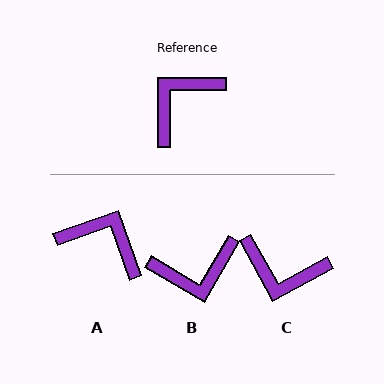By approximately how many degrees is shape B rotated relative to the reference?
Approximately 150 degrees counter-clockwise.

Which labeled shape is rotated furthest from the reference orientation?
B, about 150 degrees away.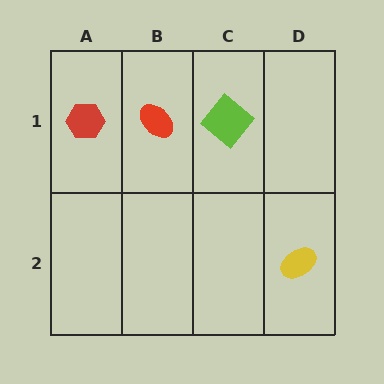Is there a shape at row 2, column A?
No, that cell is empty.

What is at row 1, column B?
A red ellipse.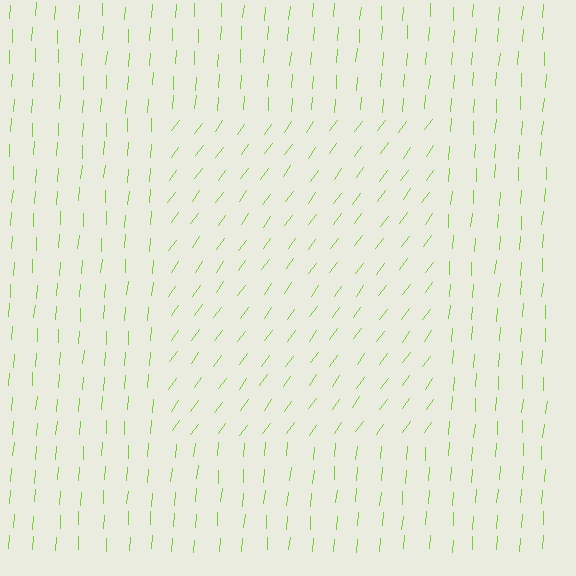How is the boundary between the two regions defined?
The boundary is defined purely by a change in line orientation (approximately 32 degrees difference). All lines are the same color and thickness.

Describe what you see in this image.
The image is filled with small lime line segments. A rectangle region in the image has lines oriented differently from the surrounding lines, creating a visible texture boundary.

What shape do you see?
I see a rectangle.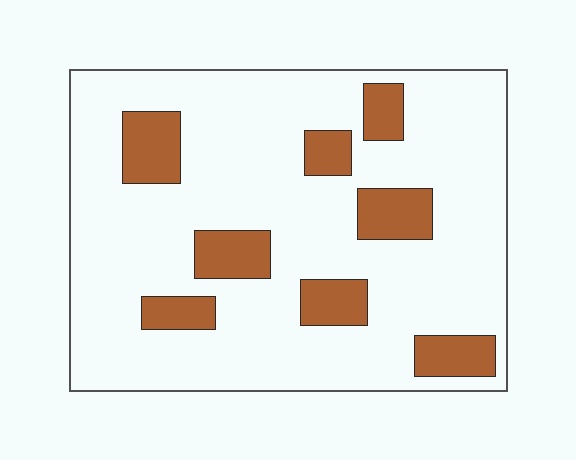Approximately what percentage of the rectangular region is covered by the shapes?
Approximately 20%.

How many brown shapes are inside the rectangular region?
8.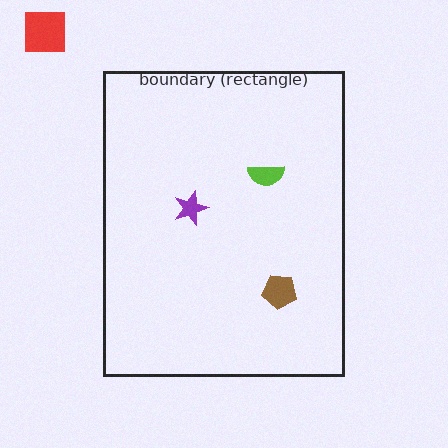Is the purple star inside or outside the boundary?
Inside.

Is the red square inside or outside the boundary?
Outside.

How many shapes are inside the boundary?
3 inside, 1 outside.